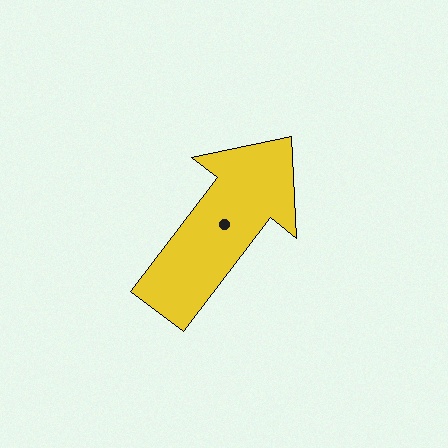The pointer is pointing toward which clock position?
Roughly 1 o'clock.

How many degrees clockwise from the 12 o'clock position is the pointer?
Approximately 38 degrees.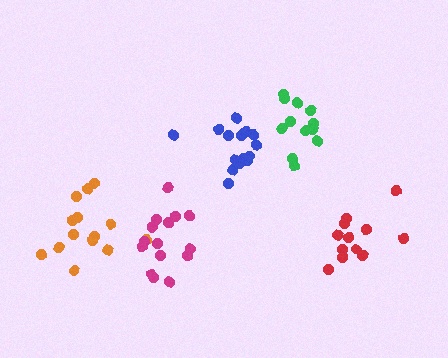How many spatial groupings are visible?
There are 5 spatial groupings.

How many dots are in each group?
Group 1: 12 dots, Group 2: 14 dots, Group 3: 16 dots, Group 4: 12 dots, Group 5: 15 dots (69 total).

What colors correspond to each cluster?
The clusters are colored: red, orange, magenta, green, blue.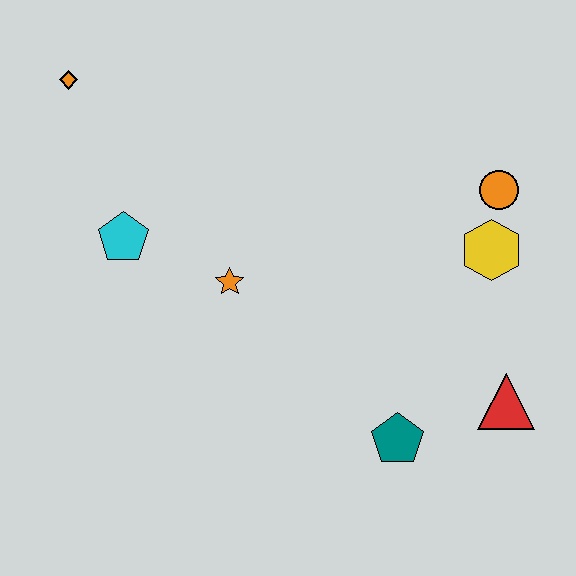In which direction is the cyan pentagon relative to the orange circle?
The cyan pentagon is to the left of the orange circle.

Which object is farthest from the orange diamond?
The red triangle is farthest from the orange diamond.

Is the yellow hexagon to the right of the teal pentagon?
Yes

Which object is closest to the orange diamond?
The cyan pentagon is closest to the orange diamond.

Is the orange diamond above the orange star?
Yes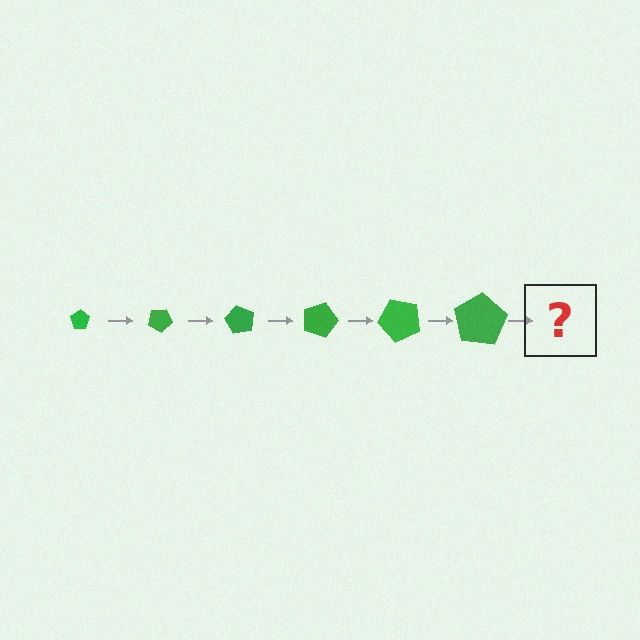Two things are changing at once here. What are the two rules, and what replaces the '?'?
The two rules are that the pentagon grows larger each step and it rotates 30 degrees each step. The '?' should be a pentagon, larger than the previous one and rotated 180 degrees from the start.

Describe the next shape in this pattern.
It should be a pentagon, larger than the previous one and rotated 180 degrees from the start.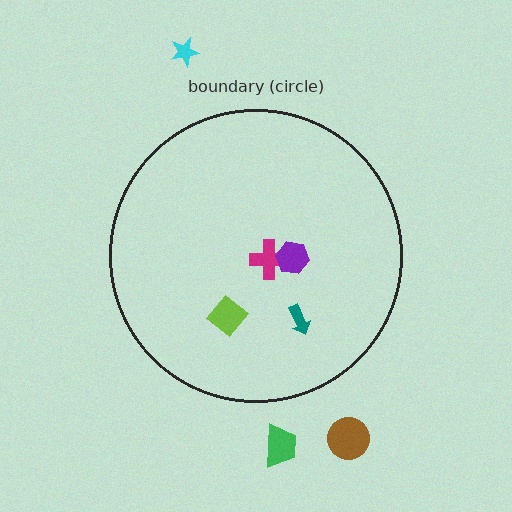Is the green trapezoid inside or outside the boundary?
Outside.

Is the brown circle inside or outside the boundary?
Outside.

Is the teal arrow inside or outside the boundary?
Inside.